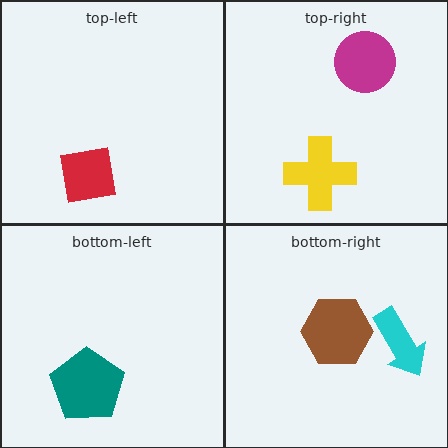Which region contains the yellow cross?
The top-right region.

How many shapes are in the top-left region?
1.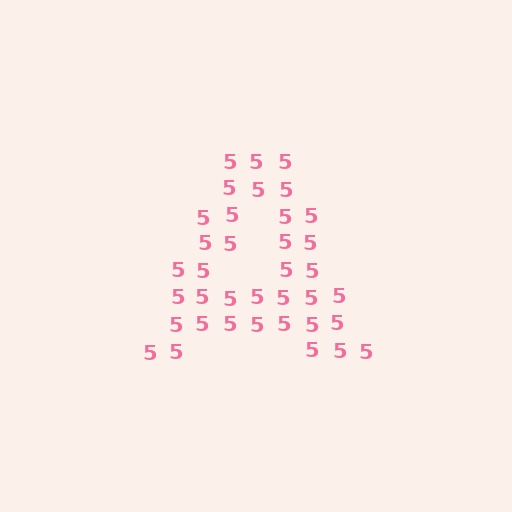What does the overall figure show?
The overall figure shows the letter A.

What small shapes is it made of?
It is made of small digit 5's.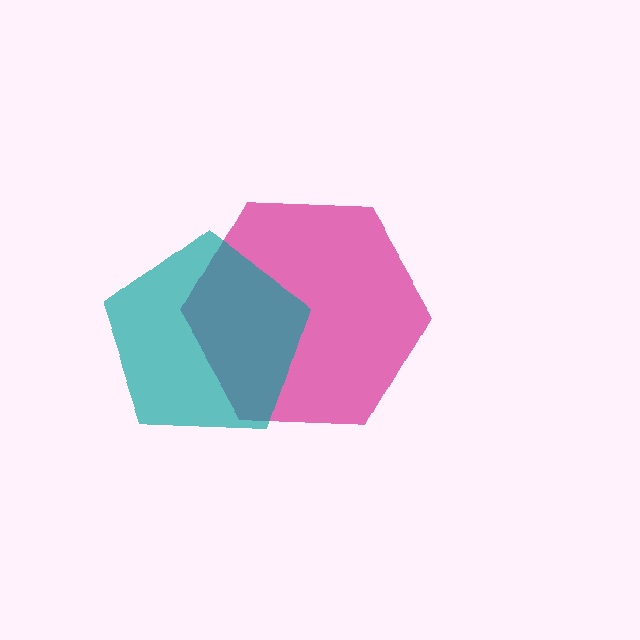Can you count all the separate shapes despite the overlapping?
Yes, there are 2 separate shapes.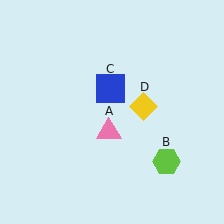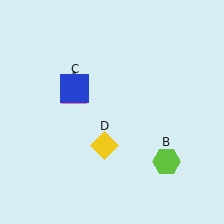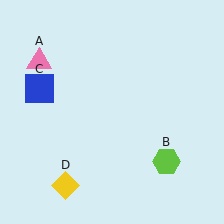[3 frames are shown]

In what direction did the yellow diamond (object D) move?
The yellow diamond (object D) moved down and to the left.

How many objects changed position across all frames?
3 objects changed position: pink triangle (object A), blue square (object C), yellow diamond (object D).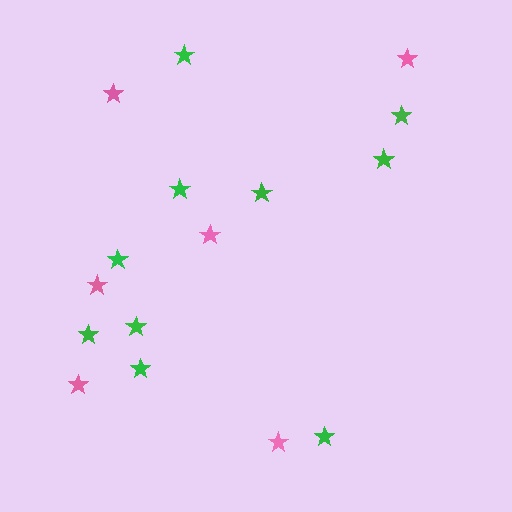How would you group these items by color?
There are 2 groups: one group of pink stars (6) and one group of green stars (10).